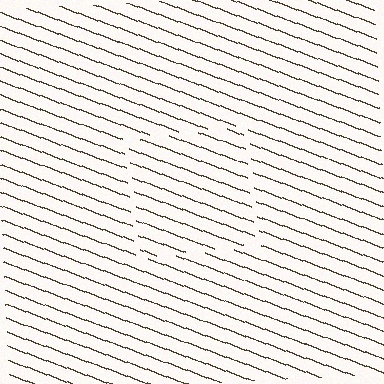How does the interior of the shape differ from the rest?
The interior of the shape contains the same grating, shifted by half a period — the contour is defined by the phase discontinuity where line-ends from the inner and outer gratings abut.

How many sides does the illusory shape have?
4 sides — the line-ends trace a square.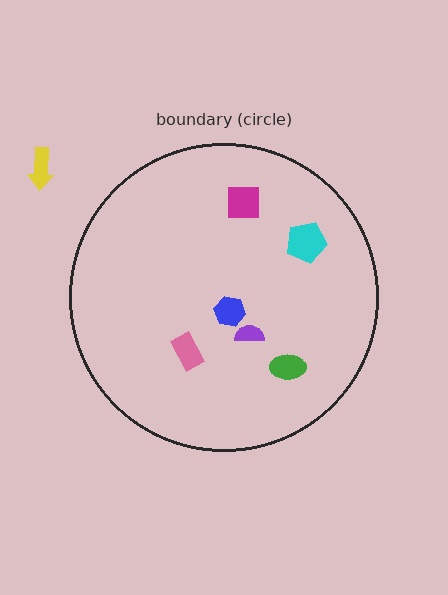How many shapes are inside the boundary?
6 inside, 1 outside.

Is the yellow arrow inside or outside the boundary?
Outside.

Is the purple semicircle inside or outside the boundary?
Inside.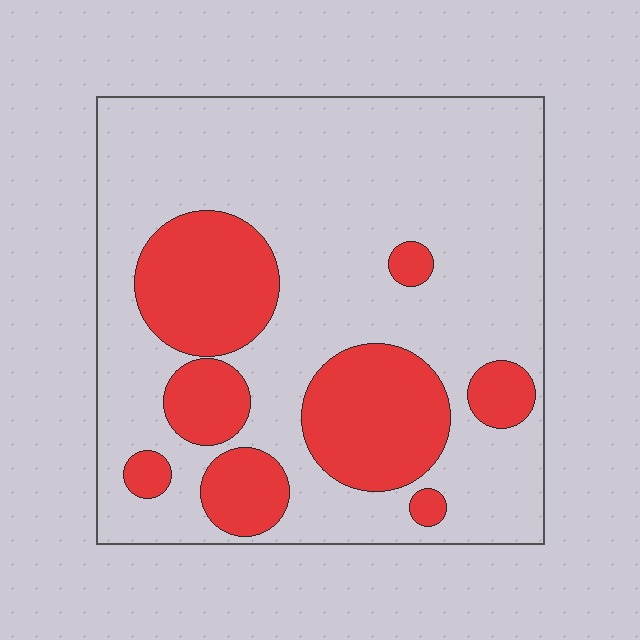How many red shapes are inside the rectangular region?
8.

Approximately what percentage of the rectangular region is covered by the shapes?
Approximately 25%.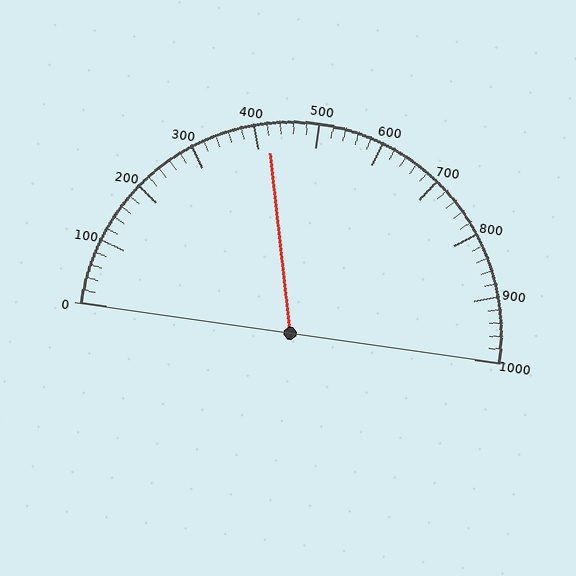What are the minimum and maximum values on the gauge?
The gauge ranges from 0 to 1000.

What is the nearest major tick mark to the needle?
The nearest major tick mark is 400.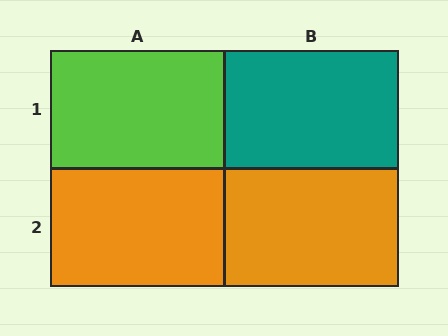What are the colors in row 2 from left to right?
Orange, orange.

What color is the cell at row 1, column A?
Lime.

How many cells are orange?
2 cells are orange.